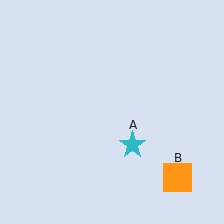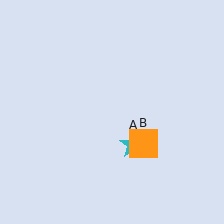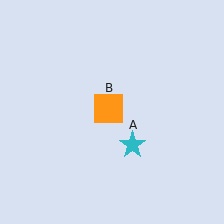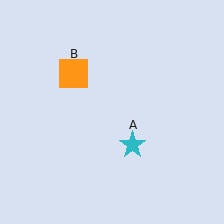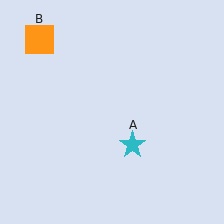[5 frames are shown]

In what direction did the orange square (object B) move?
The orange square (object B) moved up and to the left.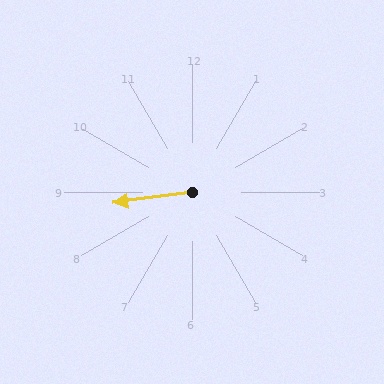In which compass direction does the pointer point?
West.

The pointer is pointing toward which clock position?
Roughly 9 o'clock.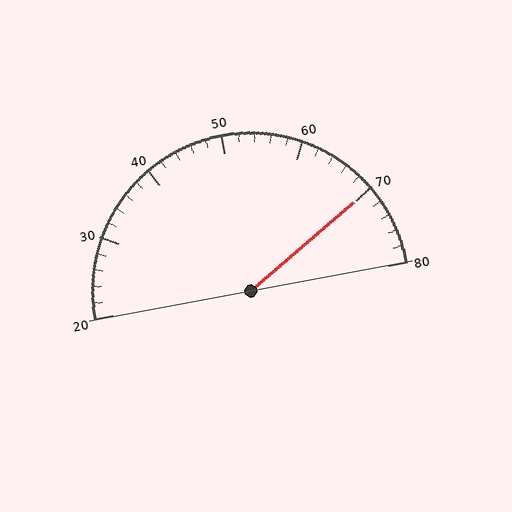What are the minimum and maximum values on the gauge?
The gauge ranges from 20 to 80.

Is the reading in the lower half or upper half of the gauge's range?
The reading is in the upper half of the range (20 to 80).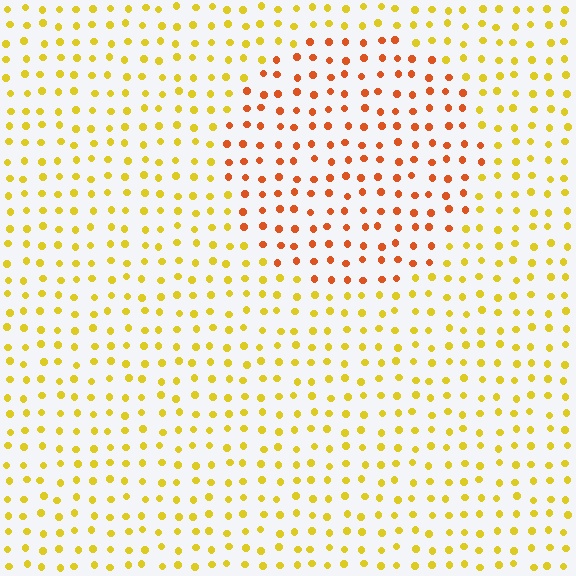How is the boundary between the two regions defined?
The boundary is defined purely by a slight shift in hue (about 39 degrees). Spacing, size, and orientation are identical on both sides.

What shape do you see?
I see a circle.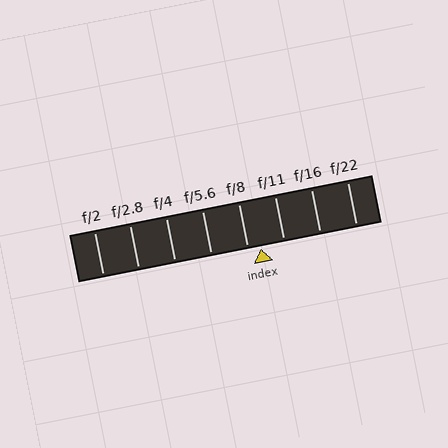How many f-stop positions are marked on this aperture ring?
There are 8 f-stop positions marked.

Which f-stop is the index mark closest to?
The index mark is closest to f/8.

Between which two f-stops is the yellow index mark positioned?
The index mark is between f/8 and f/11.